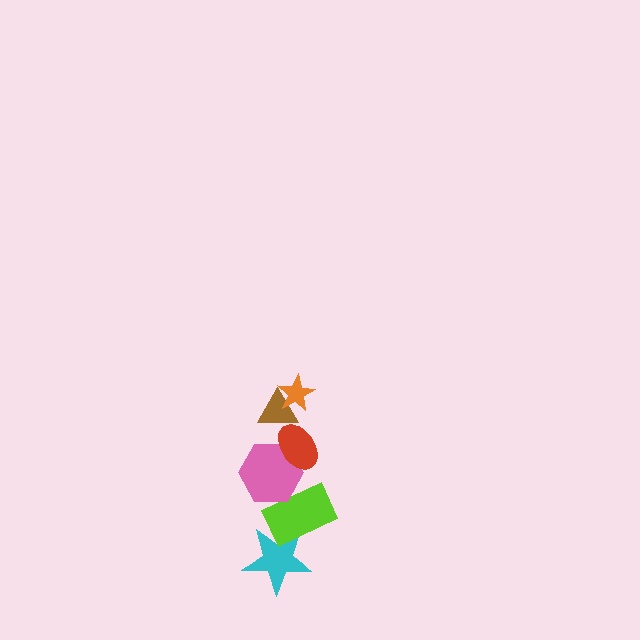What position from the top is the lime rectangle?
The lime rectangle is 5th from the top.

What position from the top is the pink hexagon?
The pink hexagon is 4th from the top.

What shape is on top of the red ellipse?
The brown triangle is on top of the red ellipse.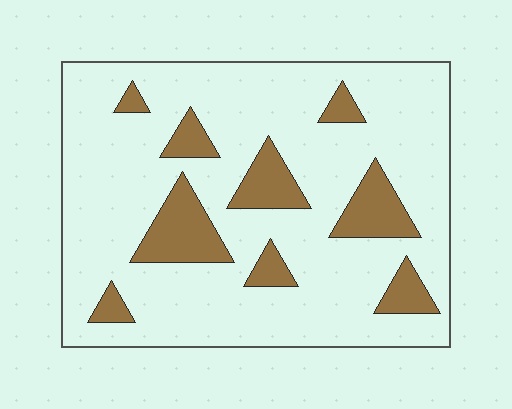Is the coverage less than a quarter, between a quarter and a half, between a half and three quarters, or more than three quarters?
Less than a quarter.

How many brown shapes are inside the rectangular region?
9.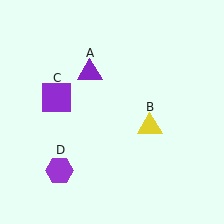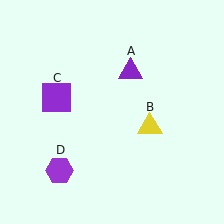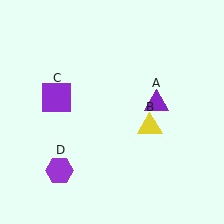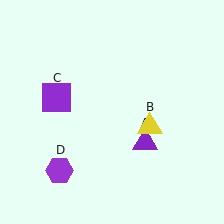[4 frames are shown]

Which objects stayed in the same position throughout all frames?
Yellow triangle (object B) and purple square (object C) and purple hexagon (object D) remained stationary.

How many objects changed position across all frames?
1 object changed position: purple triangle (object A).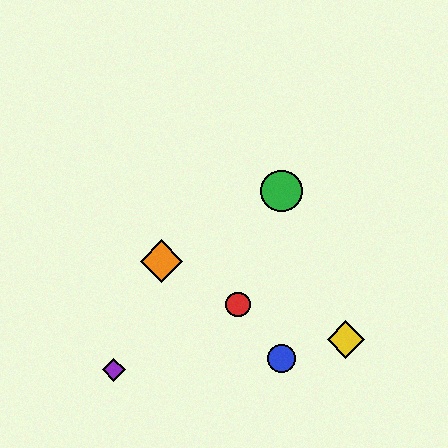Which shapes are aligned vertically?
The blue circle, the green circle are aligned vertically.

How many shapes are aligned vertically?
2 shapes (the blue circle, the green circle) are aligned vertically.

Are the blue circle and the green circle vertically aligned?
Yes, both are at x≈282.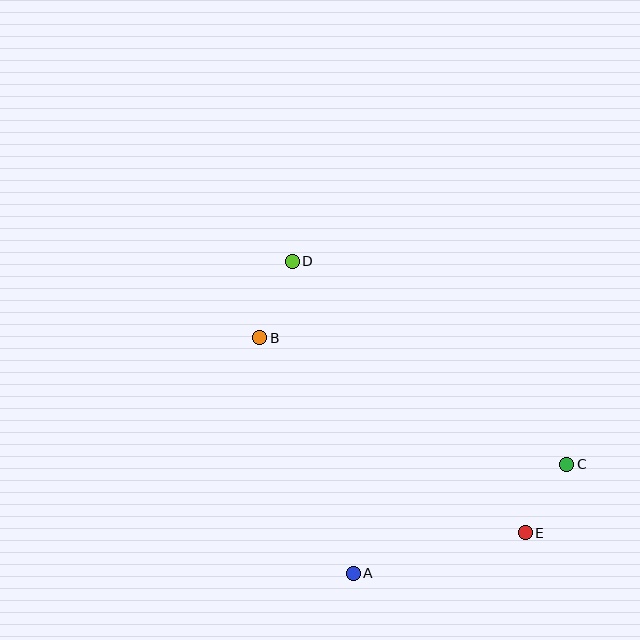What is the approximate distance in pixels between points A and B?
The distance between A and B is approximately 253 pixels.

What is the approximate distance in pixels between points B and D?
The distance between B and D is approximately 83 pixels.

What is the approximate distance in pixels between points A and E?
The distance between A and E is approximately 177 pixels.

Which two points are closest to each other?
Points C and E are closest to each other.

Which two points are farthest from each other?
Points D and E are farthest from each other.